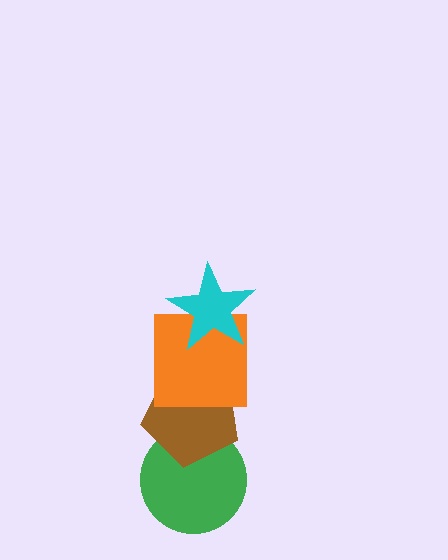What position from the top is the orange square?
The orange square is 2nd from the top.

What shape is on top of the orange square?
The cyan star is on top of the orange square.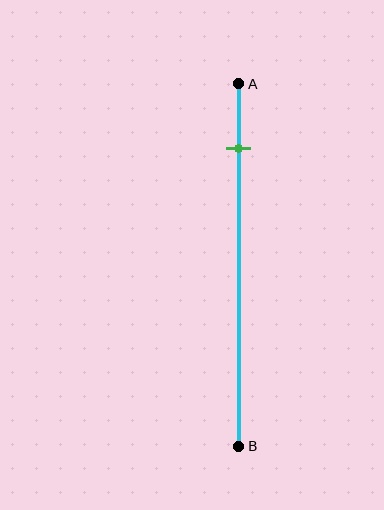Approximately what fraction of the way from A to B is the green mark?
The green mark is approximately 20% of the way from A to B.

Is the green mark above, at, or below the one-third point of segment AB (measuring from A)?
The green mark is above the one-third point of segment AB.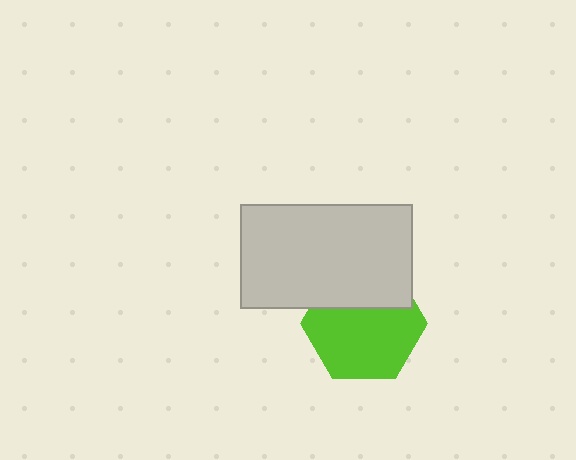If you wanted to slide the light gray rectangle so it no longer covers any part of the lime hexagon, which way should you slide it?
Slide it up — that is the most direct way to separate the two shapes.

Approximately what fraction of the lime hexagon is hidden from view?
Roughly 34% of the lime hexagon is hidden behind the light gray rectangle.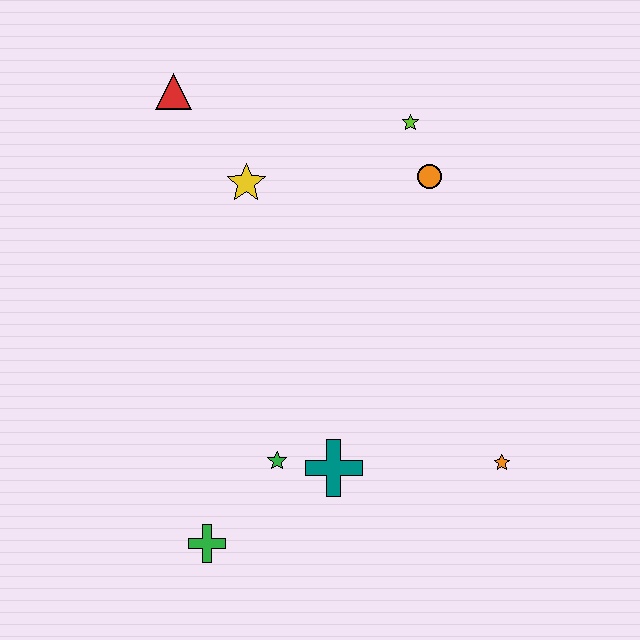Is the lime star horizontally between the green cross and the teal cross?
No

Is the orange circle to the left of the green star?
No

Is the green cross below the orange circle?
Yes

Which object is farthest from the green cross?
The lime star is farthest from the green cross.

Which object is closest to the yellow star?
The red triangle is closest to the yellow star.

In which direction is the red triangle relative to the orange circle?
The red triangle is to the left of the orange circle.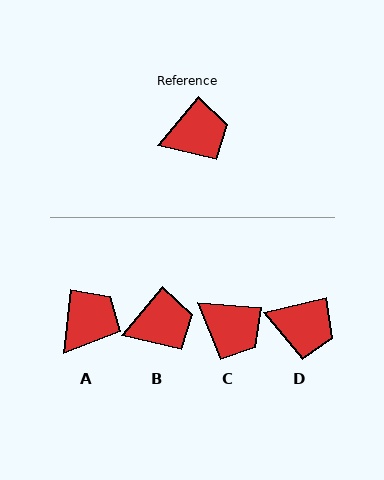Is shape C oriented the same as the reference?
No, it is off by about 54 degrees.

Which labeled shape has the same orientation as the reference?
B.